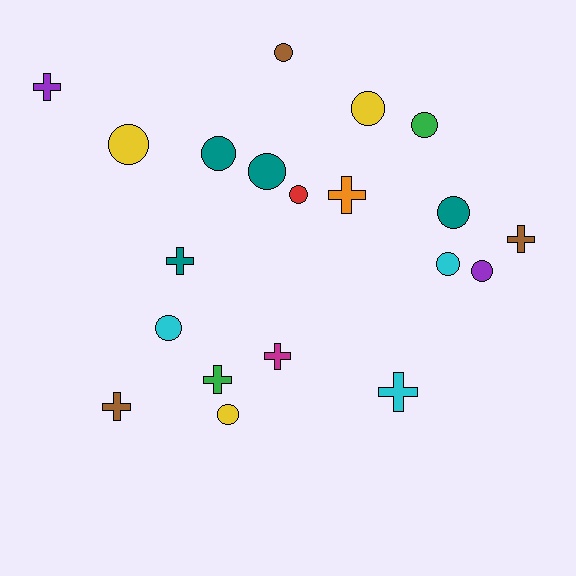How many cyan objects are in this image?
There are 3 cyan objects.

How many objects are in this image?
There are 20 objects.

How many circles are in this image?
There are 12 circles.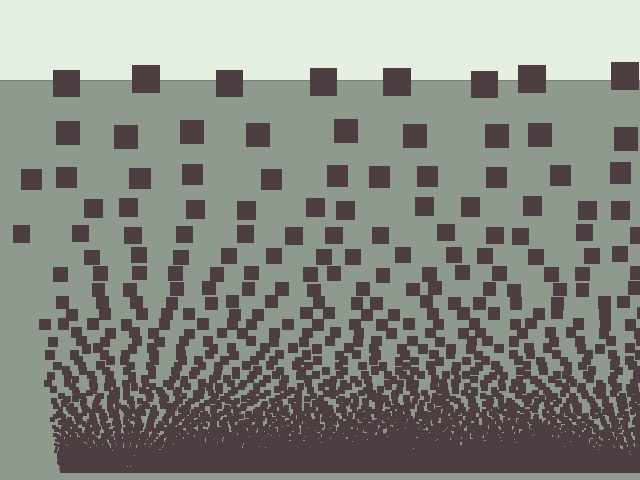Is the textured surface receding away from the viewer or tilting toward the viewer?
The surface appears to tilt toward the viewer. Texture elements get larger and sparser toward the top.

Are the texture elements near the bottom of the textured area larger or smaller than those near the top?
Smaller. The gradient is inverted — elements near the bottom are smaller and denser.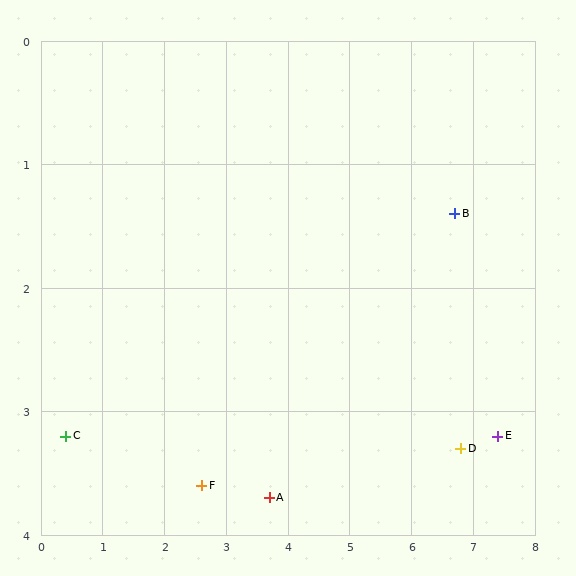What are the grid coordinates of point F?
Point F is at approximately (2.6, 3.6).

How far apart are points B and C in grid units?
Points B and C are about 6.6 grid units apart.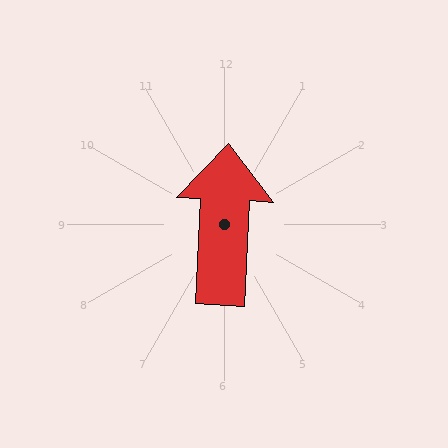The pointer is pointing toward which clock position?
Roughly 12 o'clock.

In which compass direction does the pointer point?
North.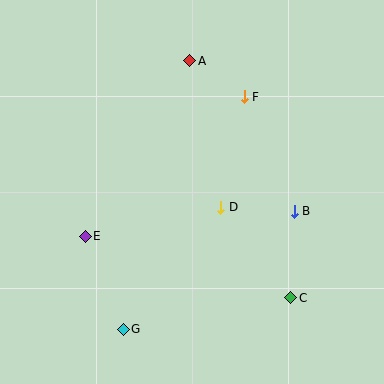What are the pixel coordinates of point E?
Point E is at (85, 236).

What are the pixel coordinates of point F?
Point F is at (244, 97).